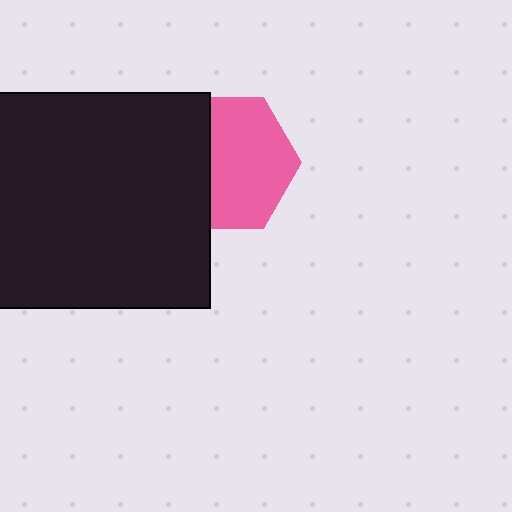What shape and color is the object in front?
The object in front is a black square.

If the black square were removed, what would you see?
You would see the complete pink hexagon.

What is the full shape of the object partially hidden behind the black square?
The partially hidden object is a pink hexagon.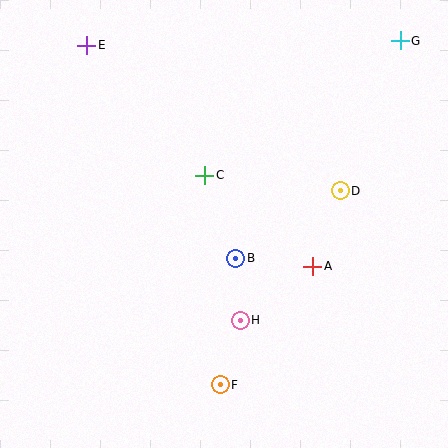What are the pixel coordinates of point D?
Point D is at (340, 191).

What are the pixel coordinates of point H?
Point H is at (240, 320).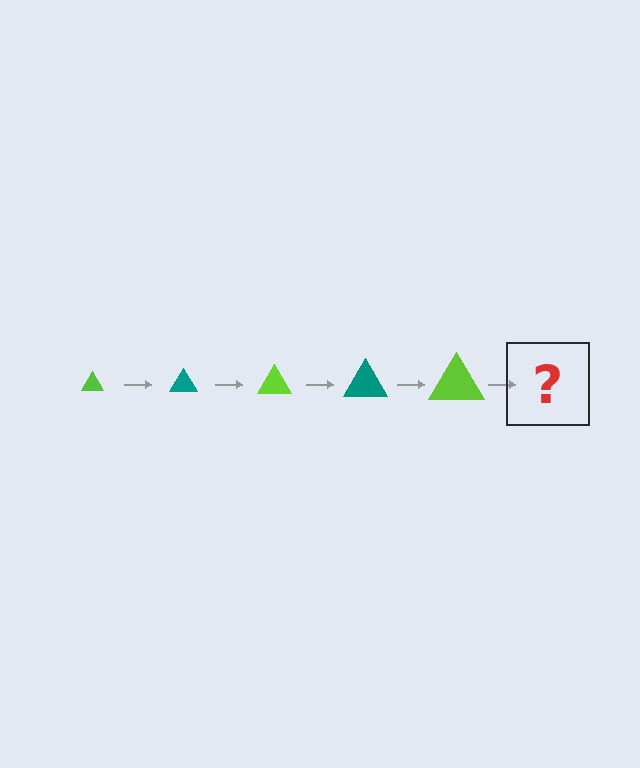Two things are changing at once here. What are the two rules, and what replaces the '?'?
The two rules are that the triangle grows larger each step and the color cycles through lime and teal. The '?' should be a teal triangle, larger than the previous one.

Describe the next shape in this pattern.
It should be a teal triangle, larger than the previous one.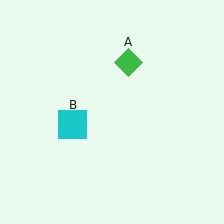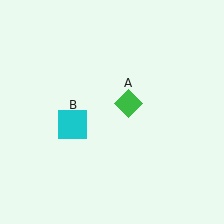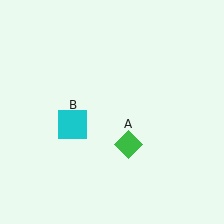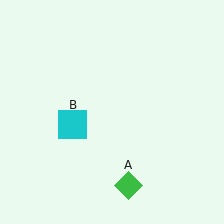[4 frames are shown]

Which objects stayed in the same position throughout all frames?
Cyan square (object B) remained stationary.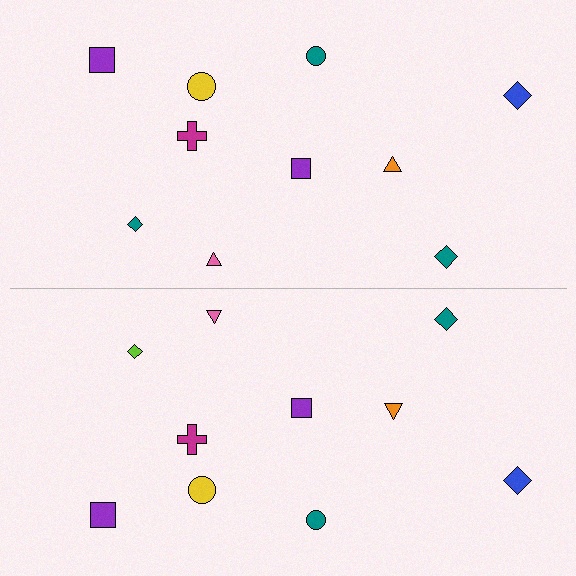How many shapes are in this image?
There are 20 shapes in this image.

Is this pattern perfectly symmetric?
No, the pattern is not perfectly symmetric. The lime diamond on the bottom side breaks the symmetry — its mirror counterpart is teal.